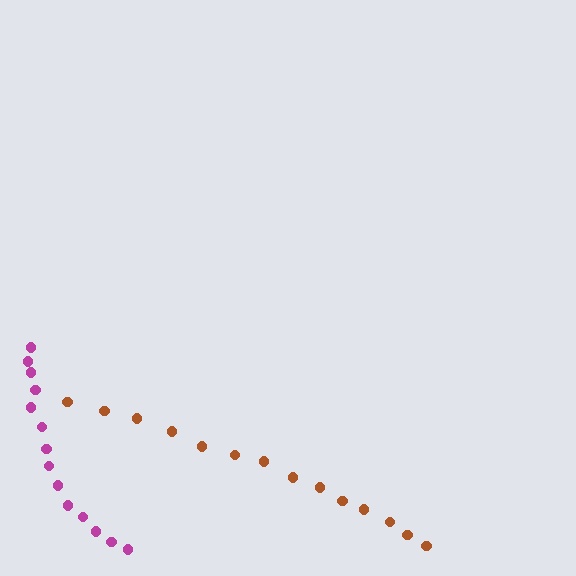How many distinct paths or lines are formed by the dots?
There are 2 distinct paths.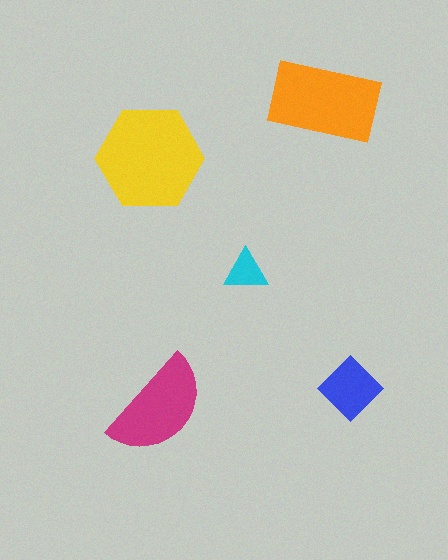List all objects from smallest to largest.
The cyan triangle, the blue diamond, the magenta semicircle, the orange rectangle, the yellow hexagon.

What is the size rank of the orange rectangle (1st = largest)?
2nd.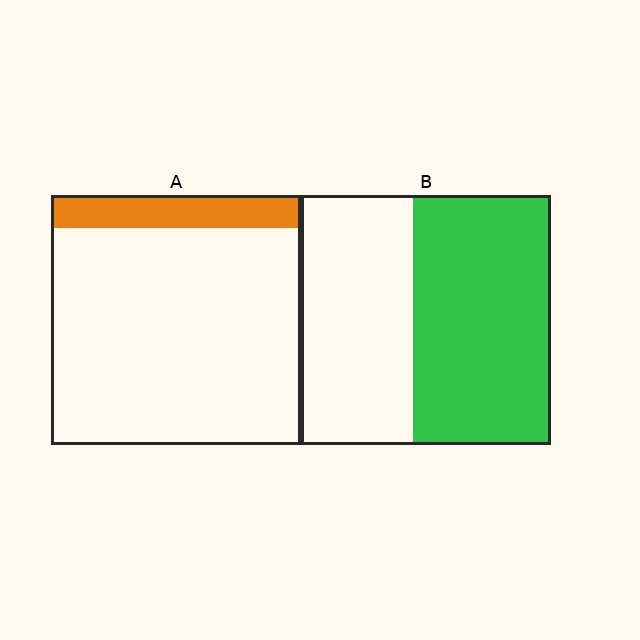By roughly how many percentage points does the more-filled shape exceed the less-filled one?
By roughly 40 percentage points (B over A).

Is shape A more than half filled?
No.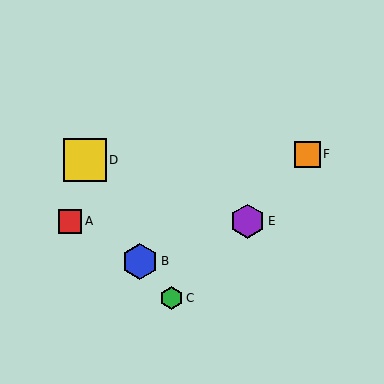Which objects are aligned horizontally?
Objects A, E are aligned horizontally.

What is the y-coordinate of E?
Object E is at y≈221.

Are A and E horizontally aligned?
Yes, both are at y≈221.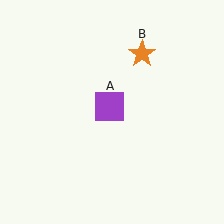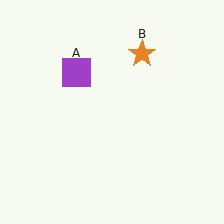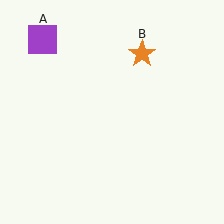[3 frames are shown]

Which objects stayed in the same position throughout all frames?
Orange star (object B) remained stationary.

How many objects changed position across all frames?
1 object changed position: purple square (object A).